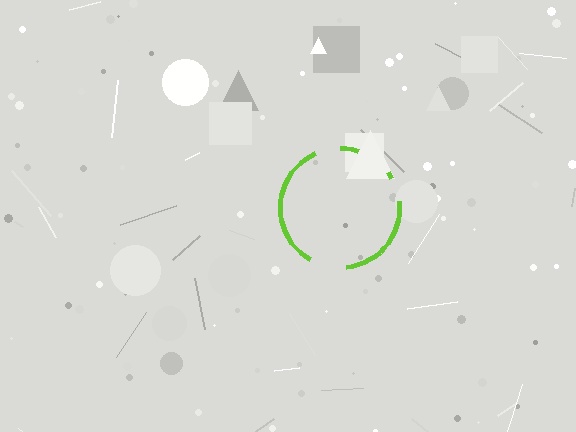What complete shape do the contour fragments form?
The contour fragments form a circle.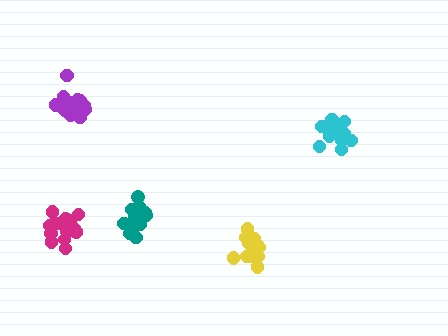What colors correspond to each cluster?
The clusters are colored: teal, yellow, magenta, purple, cyan.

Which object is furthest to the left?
The magenta cluster is leftmost.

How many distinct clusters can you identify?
There are 5 distinct clusters.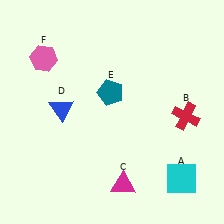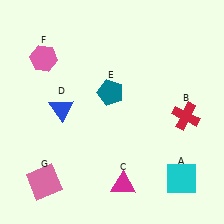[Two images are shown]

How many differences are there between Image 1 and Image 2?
There is 1 difference between the two images.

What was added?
A pink square (G) was added in Image 2.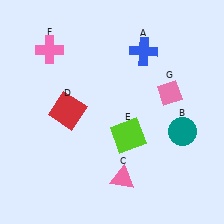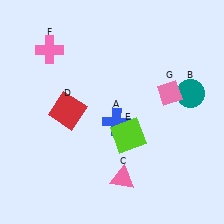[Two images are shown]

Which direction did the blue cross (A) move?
The blue cross (A) moved down.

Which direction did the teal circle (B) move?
The teal circle (B) moved up.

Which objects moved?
The objects that moved are: the blue cross (A), the teal circle (B).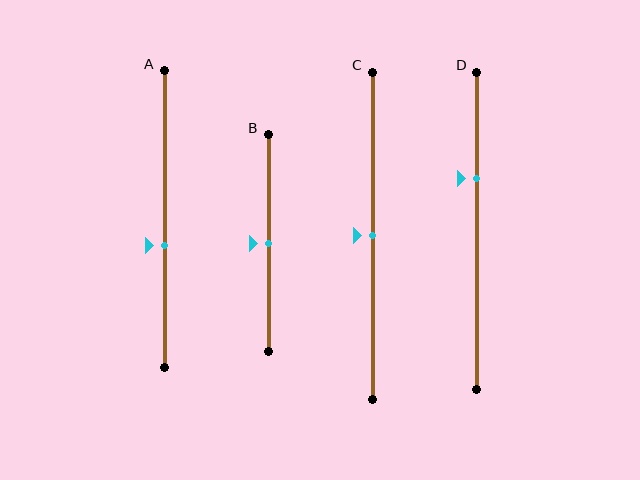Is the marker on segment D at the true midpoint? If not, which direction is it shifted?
No, the marker on segment D is shifted upward by about 17% of the segment length.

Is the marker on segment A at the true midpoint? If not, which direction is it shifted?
No, the marker on segment A is shifted downward by about 9% of the segment length.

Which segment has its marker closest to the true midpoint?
Segment B has its marker closest to the true midpoint.